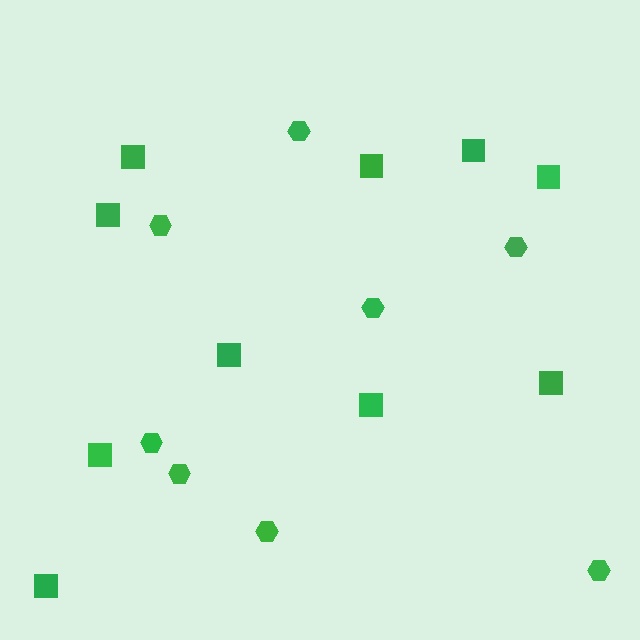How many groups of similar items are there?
There are 2 groups: one group of hexagons (8) and one group of squares (10).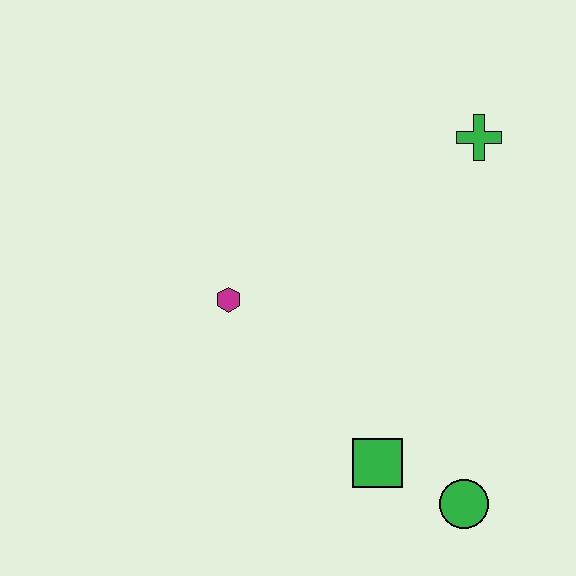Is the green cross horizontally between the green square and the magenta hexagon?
No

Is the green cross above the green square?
Yes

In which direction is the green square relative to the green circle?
The green square is to the left of the green circle.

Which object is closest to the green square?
The green circle is closest to the green square.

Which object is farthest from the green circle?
The green cross is farthest from the green circle.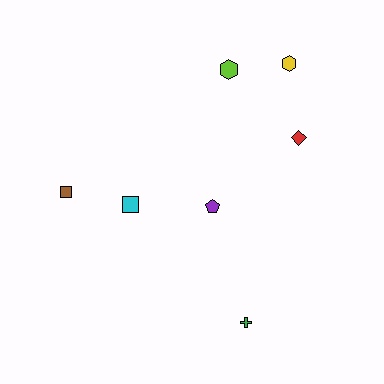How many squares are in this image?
There are 2 squares.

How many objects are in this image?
There are 7 objects.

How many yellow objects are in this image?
There is 1 yellow object.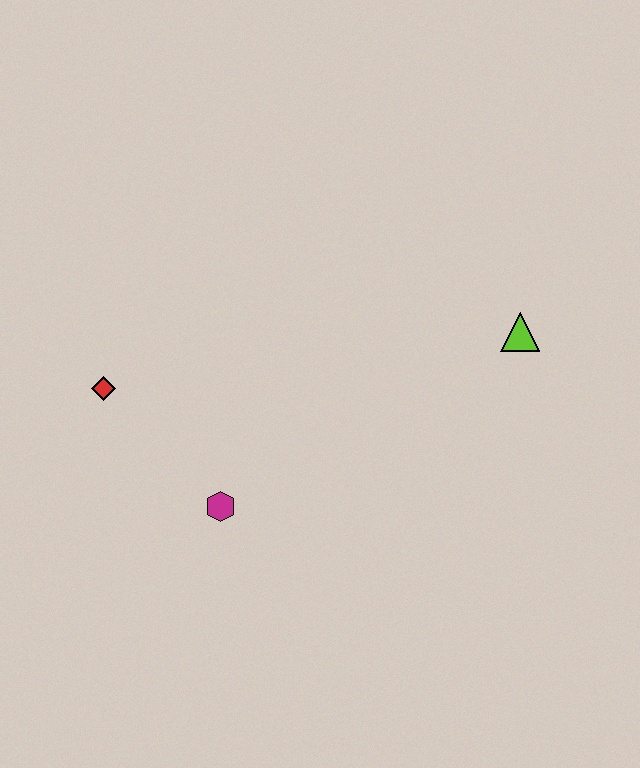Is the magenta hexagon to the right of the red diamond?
Yes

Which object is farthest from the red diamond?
The lime triangle is farthest from the red diamond.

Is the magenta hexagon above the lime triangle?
No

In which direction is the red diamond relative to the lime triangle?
The red diamond is to the left of the lime triangle.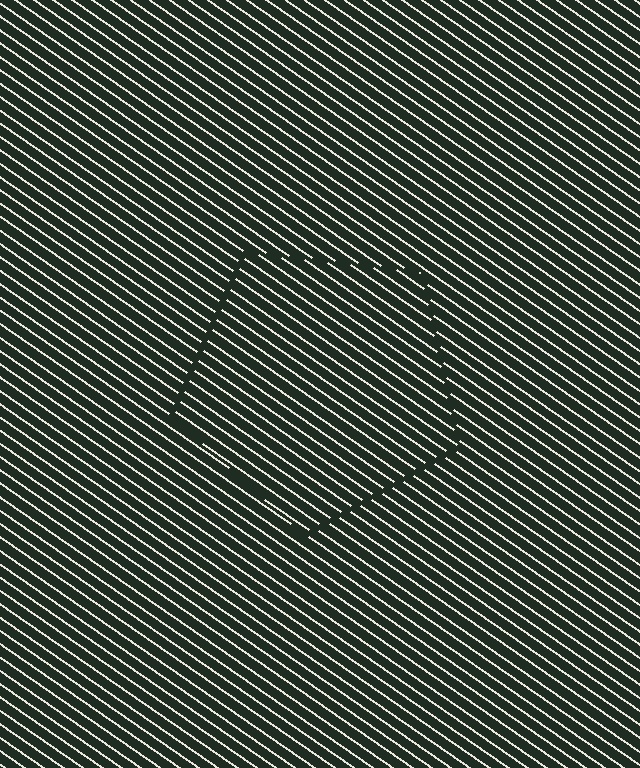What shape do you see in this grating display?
An illusory pentagon. The interior of the shape contains the same grating, shifted by half a period — the contour is defined by the phase discontinuity where line-ends from the inner and outer gratings abut.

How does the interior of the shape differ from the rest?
The interior of the shape contains the same grating, shifted by half a period — the contour is defined by the phase discontinuity where line-ends from the inner and outer gratings abut.